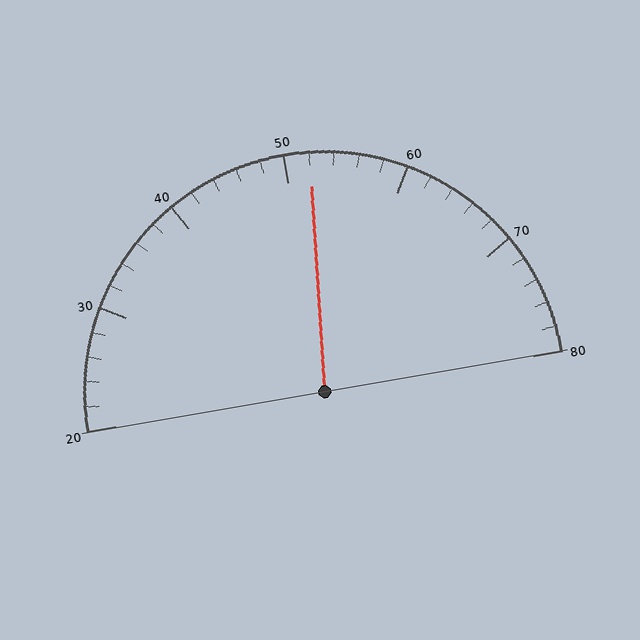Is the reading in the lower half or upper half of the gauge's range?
The reading is in the upper half of the range (20 to 80).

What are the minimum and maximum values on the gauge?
The gauge ranges from 20 to 80.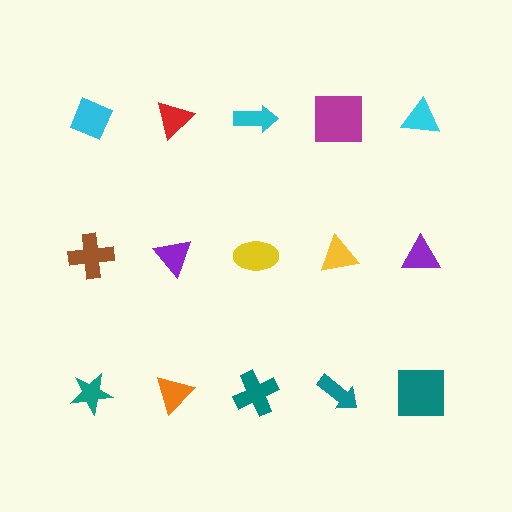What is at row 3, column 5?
A teal square.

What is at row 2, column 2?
A purple triangle.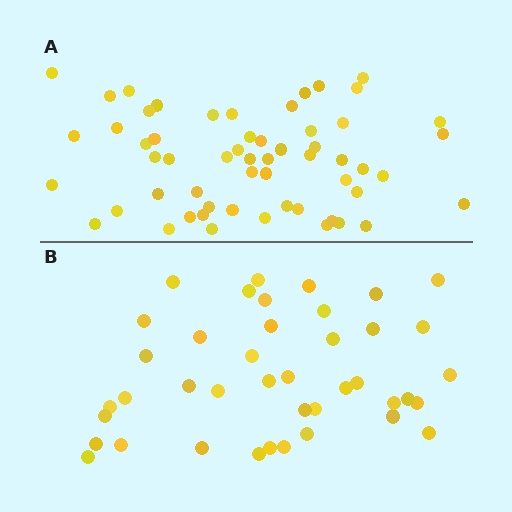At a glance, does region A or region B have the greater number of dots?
Region A (the top region) has more dots.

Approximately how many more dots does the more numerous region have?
Region A has approximately 15 more dots than region B.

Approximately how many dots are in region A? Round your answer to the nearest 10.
About 60 dots. (The exact count is 57, which rounds to 60.)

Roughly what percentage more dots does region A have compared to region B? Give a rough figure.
About 40% more.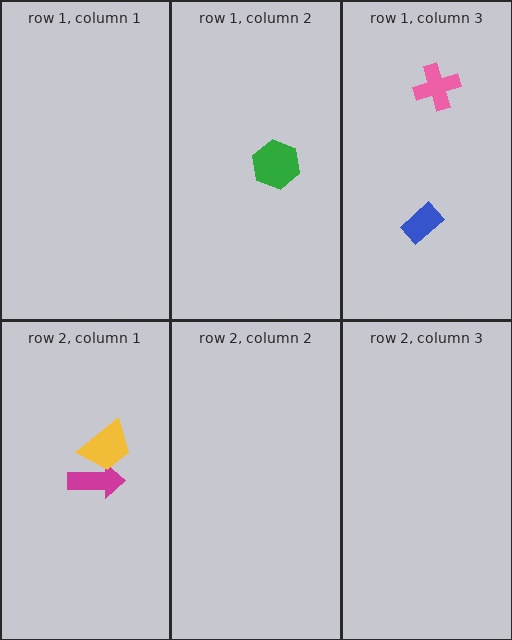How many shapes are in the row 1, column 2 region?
1.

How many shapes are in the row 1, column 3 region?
2.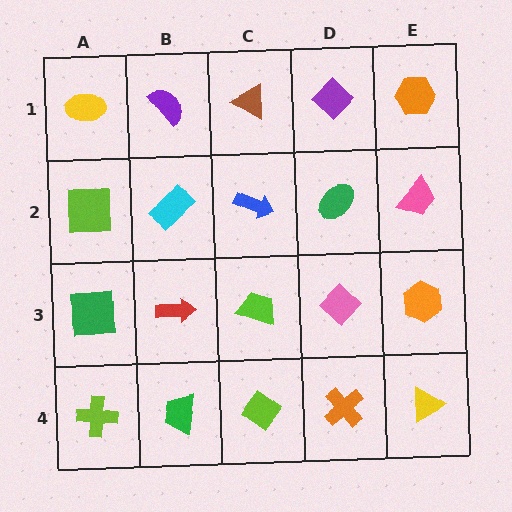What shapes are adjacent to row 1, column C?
A blue arrow (row 2, column C), a purple semicircle (row 1, column B), a purple diamond (row 1, column D).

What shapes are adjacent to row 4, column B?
A red arrow (row 3, column B), a lime cross (row 4, column A), a lime diamond (row 4, column C).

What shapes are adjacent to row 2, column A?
A yellow ellipse (row 1, column A), a green square (row 3, column A), a cyan rectangle (row 2, column B).